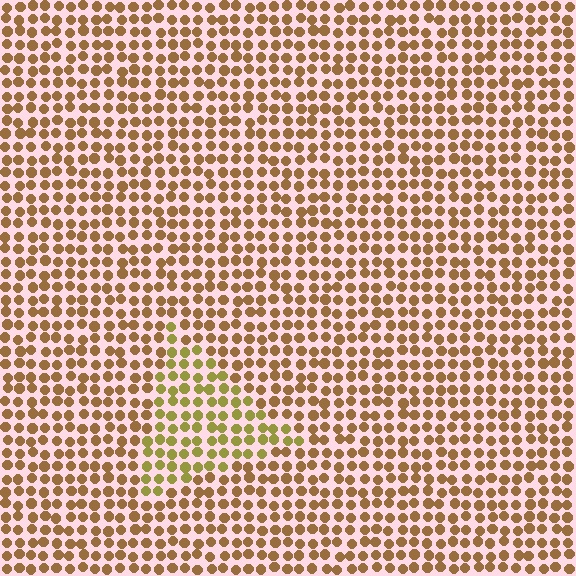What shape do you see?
I see a triangle.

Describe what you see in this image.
The image is filled with small brown elements in a uniform arrangement. A triangle-shaped region is visible where the elements are tinted to a slightly different hue, forming a subtle color boundary.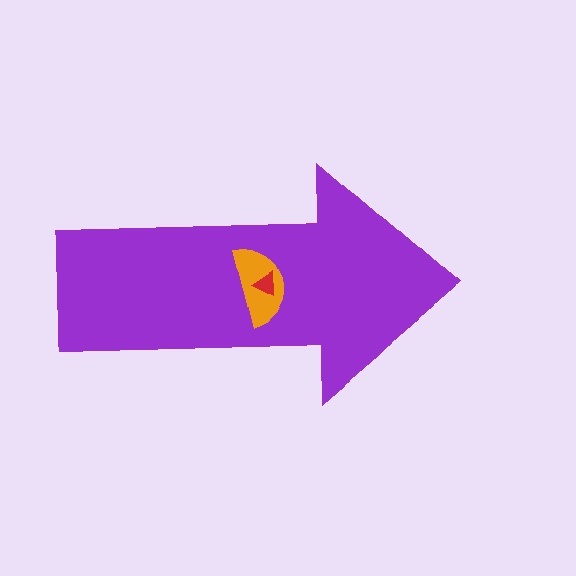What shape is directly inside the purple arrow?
The orange semicircle.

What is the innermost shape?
The red triangle.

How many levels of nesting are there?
3.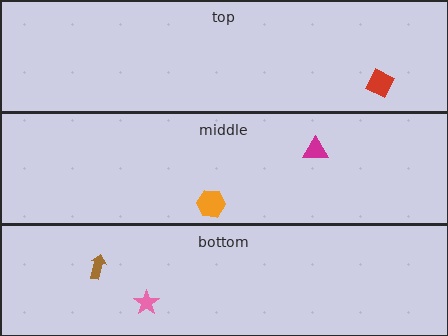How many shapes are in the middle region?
2.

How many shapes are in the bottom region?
2.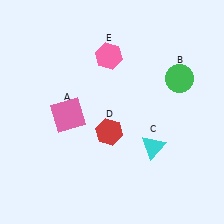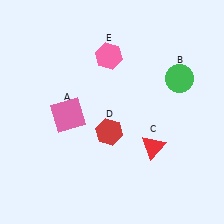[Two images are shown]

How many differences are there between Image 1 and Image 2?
There is 1 difference between the two images.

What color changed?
The triangle (C) changed from cyan in Image 1 to red in Image 2.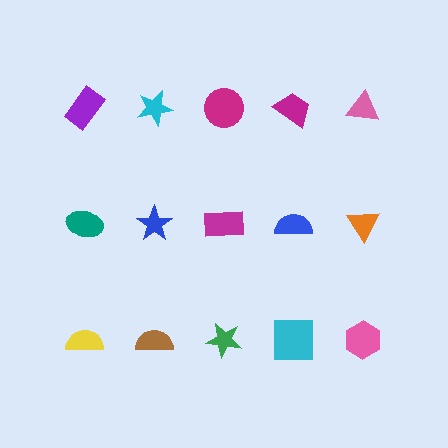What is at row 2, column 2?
A blue star.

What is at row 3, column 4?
A cyan square.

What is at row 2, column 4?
A blue semicircle.